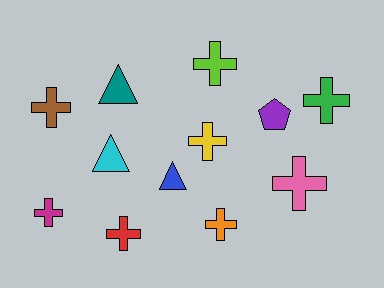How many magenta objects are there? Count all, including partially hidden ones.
There is 1 magenta object.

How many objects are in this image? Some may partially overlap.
There are 12 objects.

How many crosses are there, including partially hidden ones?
There are 8 crosses.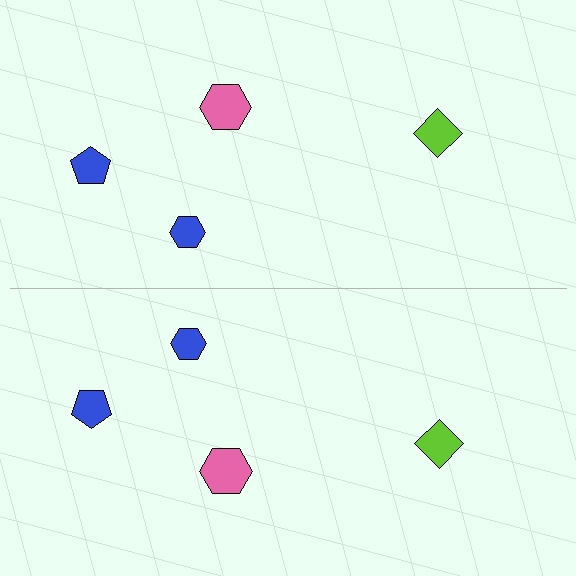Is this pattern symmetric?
Yes, this pattern has bilateral (reflection) symmetry.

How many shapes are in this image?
There are 8 shapes in this image.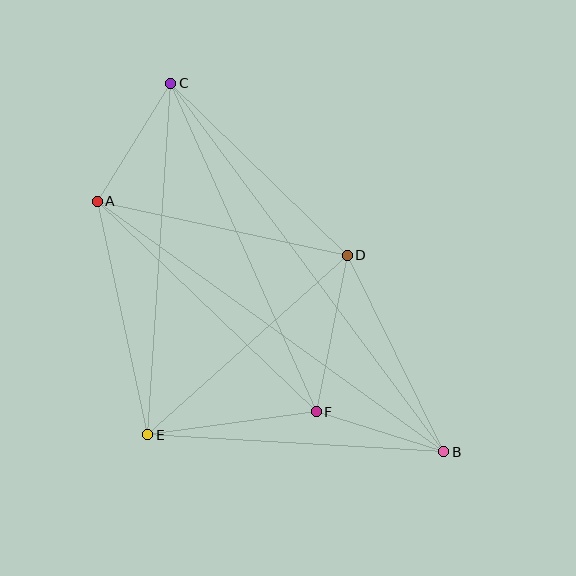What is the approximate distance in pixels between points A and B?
The distance between A and B is approximately 427 pixels.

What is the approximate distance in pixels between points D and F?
The distance between D and F is approximately 159 pixels.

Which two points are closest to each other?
Points B and F are closest to each other.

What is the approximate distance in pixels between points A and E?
The distance between A and E is approximately 239 pixels.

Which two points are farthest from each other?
Points B and C are farthest from each other.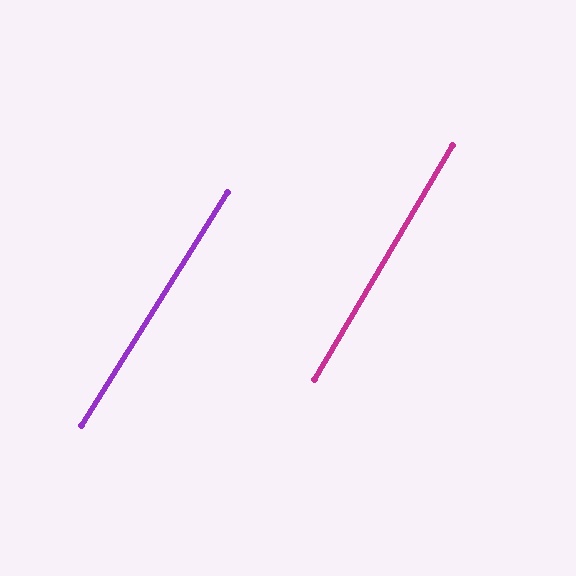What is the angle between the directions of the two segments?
Approximately 2 degrees.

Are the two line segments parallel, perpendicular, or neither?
Parallel — their directions differ by only 1.7°.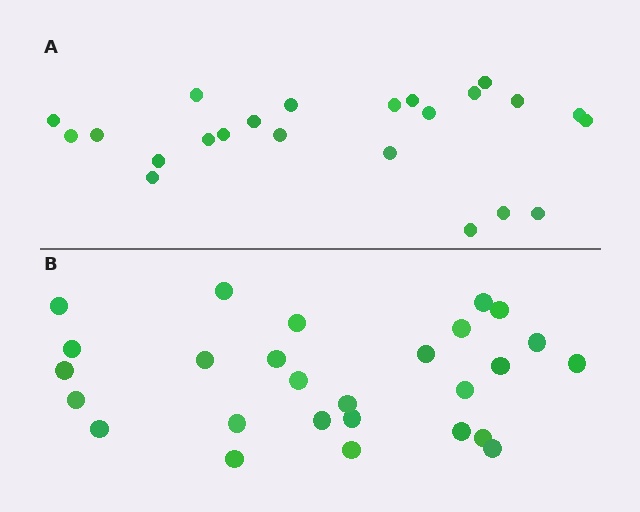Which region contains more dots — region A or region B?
Region B (the bottom region) has more dots.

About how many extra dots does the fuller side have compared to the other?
Region B has about 4 more dots than region A.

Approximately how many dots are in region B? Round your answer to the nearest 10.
About 30 dots. (The exact count is 27, which rounds to 30.)